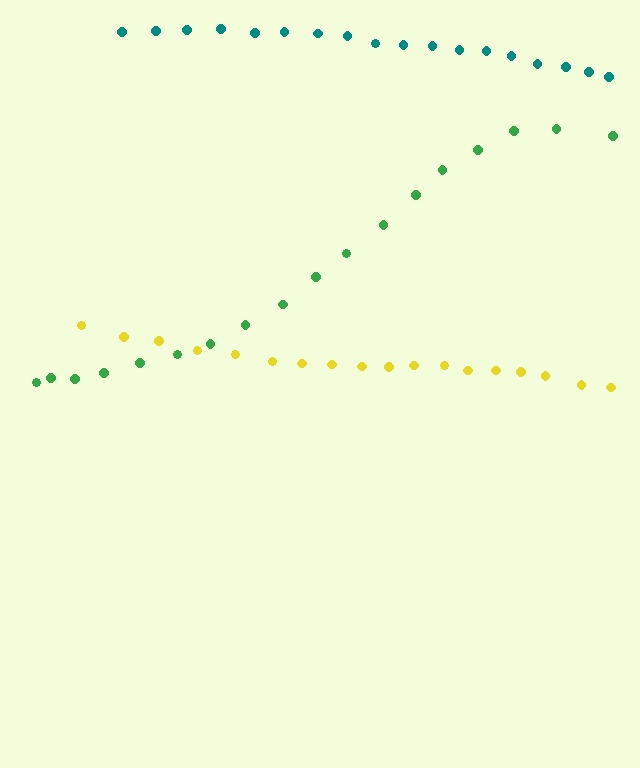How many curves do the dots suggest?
There are 3 distinct paths.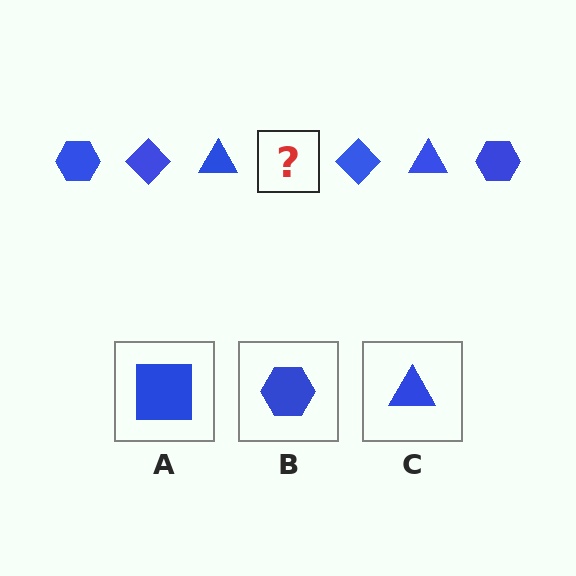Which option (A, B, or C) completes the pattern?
B.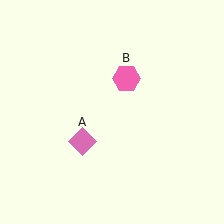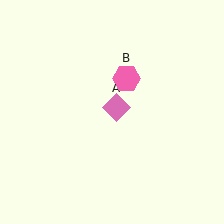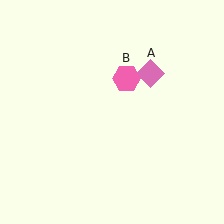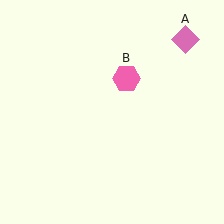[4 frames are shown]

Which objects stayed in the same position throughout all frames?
Pink hexagon (object B) remained stationary.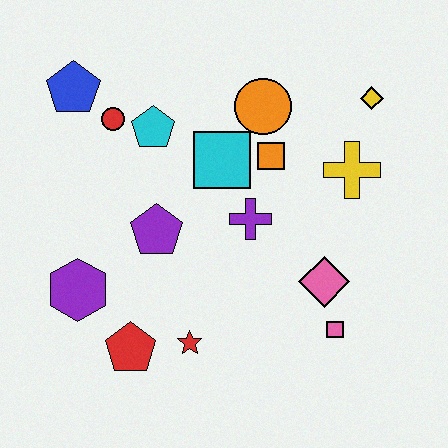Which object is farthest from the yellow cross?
The purple hexagon is farthest from the yellow cross.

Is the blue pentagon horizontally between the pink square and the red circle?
No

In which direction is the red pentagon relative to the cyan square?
The red pentagon is below the cyan square.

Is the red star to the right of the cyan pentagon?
Yes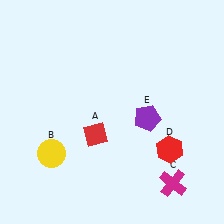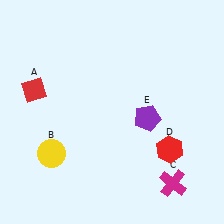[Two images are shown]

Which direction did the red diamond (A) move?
The red diamond (A) moved left.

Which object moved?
The red diamond (A) moved left.